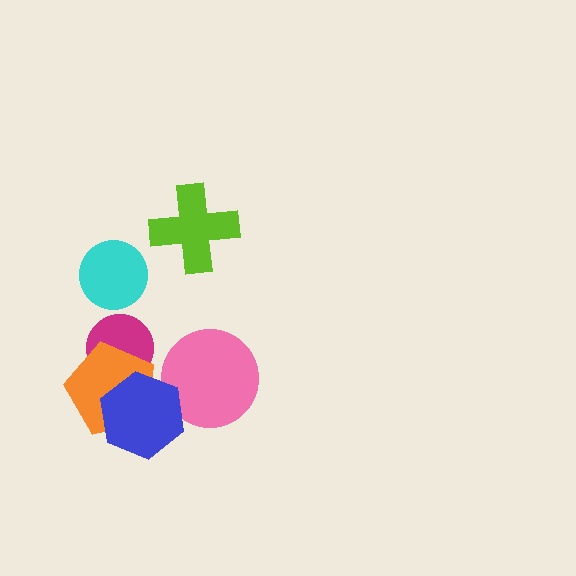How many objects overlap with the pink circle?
1 object overlaps with the pink circle.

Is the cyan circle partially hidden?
No, no other shape covers it.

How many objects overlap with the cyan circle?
0 objects overlap with the cyan circle.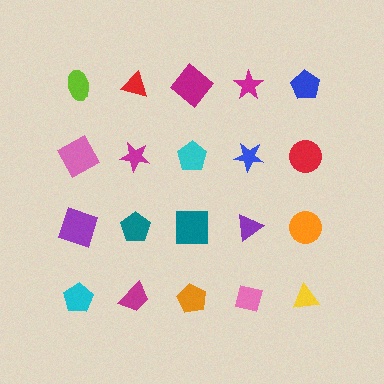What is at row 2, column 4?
A blue star.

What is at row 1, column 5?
A blue pentagon.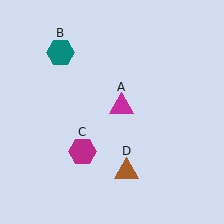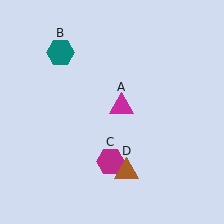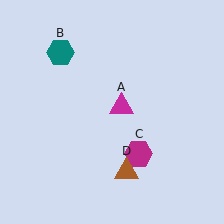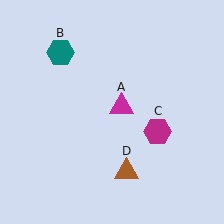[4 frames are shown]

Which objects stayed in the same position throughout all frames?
Magenta triangle (object A) and teal hexagon (object B) and brown triangle (object D) remained stationary.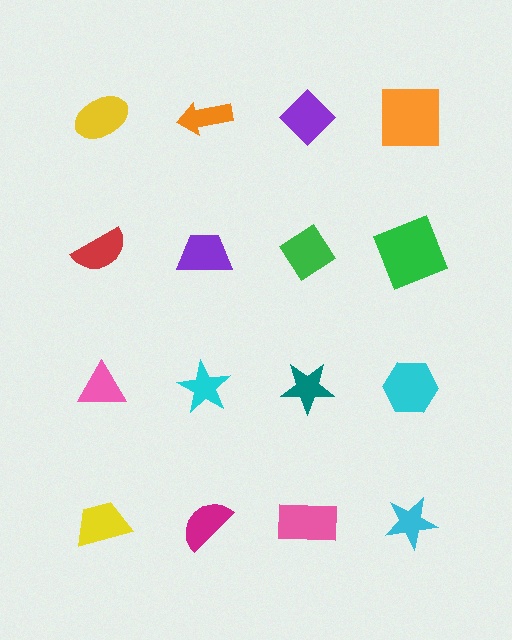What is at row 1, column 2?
An orange arrow.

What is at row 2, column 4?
A green square.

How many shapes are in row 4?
4 shapes.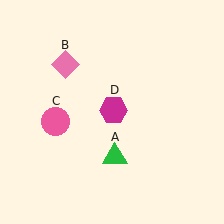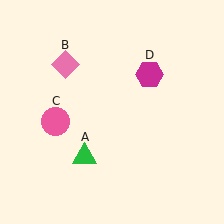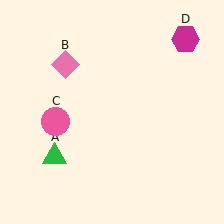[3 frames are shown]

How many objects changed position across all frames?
2 objects changed position: green triangle (object A), magenta hexagon (object D).